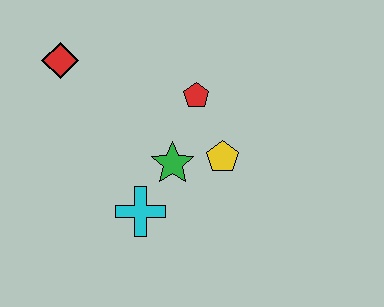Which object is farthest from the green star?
The red diamond is farthest from the green star.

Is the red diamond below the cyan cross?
No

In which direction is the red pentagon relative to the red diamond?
The red pentagon is to the right of the red diamond.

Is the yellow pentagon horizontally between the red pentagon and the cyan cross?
No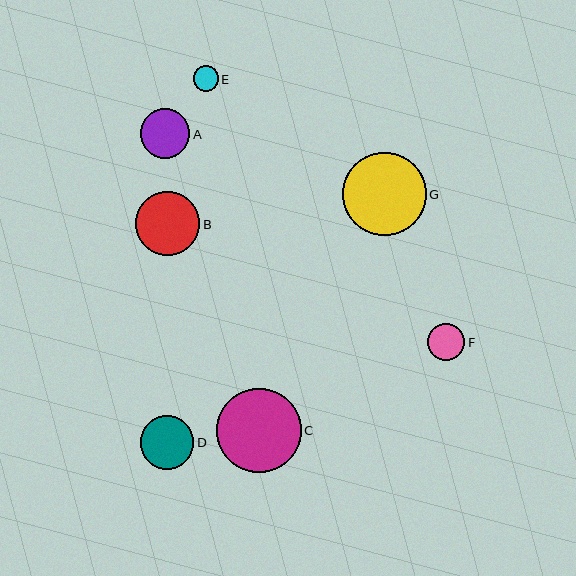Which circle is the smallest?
Circle E is the smallest with a size of approximately 25 pixels.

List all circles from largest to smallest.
From largest to smallest: C, G, B, D, A, F, E.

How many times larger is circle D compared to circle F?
Circle D is approximately 1.5 times the size of circle F.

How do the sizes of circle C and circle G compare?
Circle C and circle G are approximately the same size.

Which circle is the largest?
Circle C is the largest with a size of approximately 84 pixels.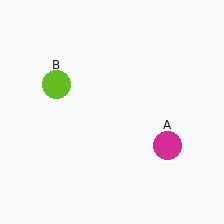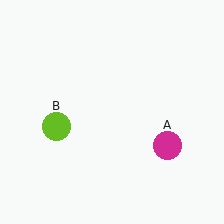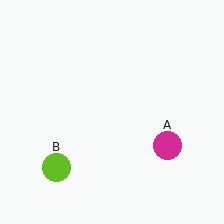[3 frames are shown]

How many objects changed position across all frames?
1 object changed position: lime circle (object B).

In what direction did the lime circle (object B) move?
The lime circle (object B) moved down.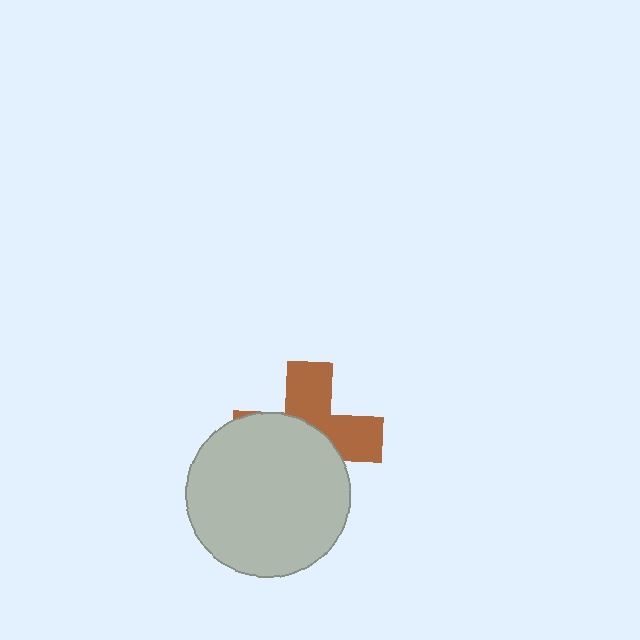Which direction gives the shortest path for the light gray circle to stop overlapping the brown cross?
Moving down gives the shortest separation.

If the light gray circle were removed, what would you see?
You would see the complete brown cross.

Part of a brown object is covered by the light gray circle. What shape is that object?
It is a cross.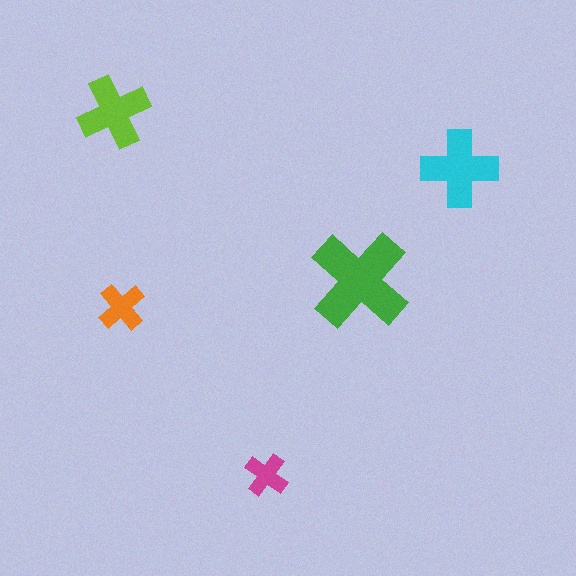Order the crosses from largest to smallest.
the green one, the cyan one, the lime one, the orange one, the magenta one.